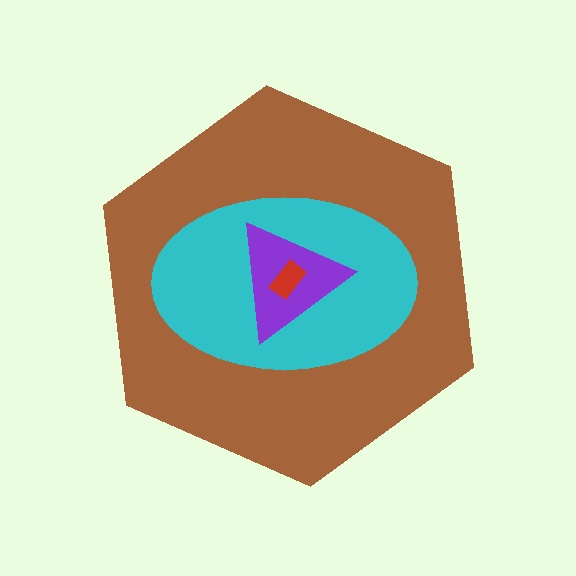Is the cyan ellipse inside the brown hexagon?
Yes.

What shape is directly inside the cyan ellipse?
The purple triangle.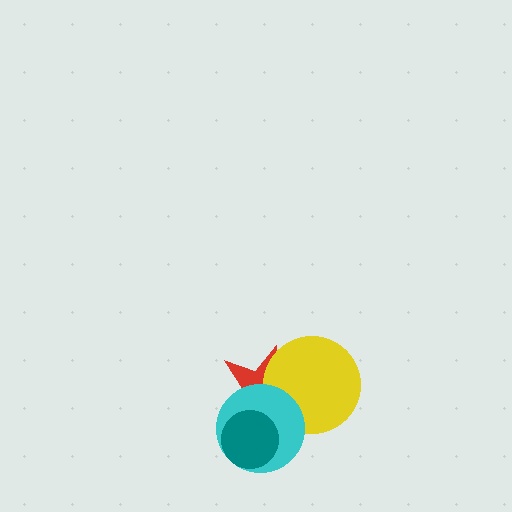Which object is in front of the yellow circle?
The cyan circle is in front of the yellow circle.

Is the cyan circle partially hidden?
Yes, it is partially covered by another shape.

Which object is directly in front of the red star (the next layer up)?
The yellow circle is directly in front of the red star.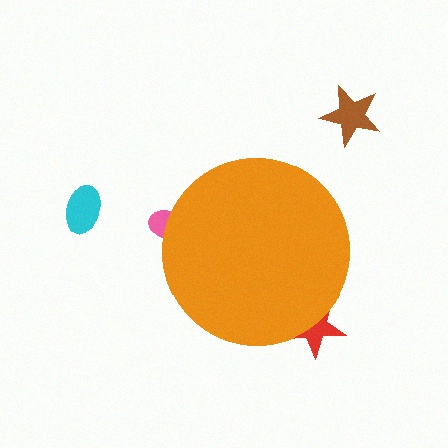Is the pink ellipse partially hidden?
Yes, the pink ellipse is partially hidden behind the orange circle.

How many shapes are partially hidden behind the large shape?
2 shapes are partially hidden.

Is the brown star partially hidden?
No, the brown star is fully visible.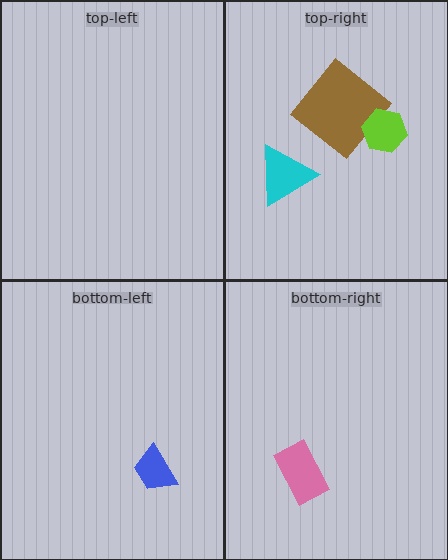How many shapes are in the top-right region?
3.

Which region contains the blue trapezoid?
The bottom-left region.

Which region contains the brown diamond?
The top-right region.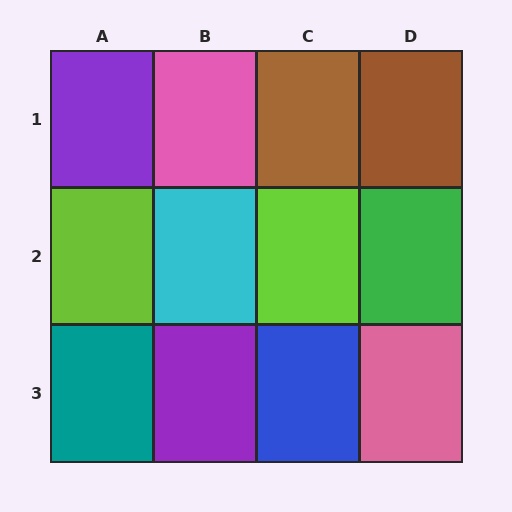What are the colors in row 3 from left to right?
Teal, purple, blue, pink.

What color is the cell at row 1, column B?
Pink.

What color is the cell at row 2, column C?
Lime.